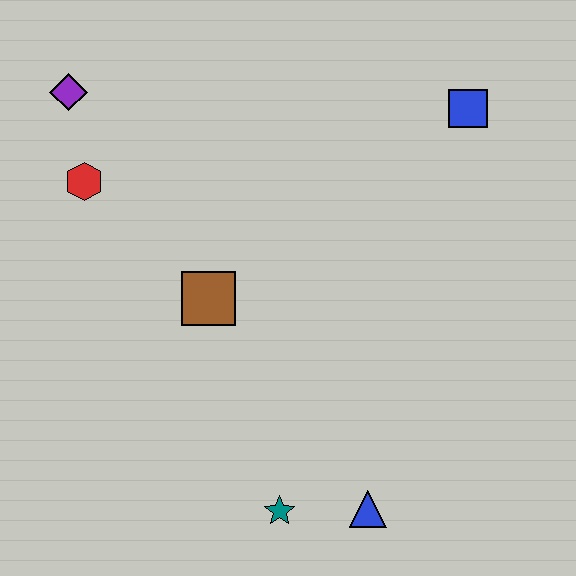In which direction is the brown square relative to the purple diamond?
The brown square is below the purple diamond.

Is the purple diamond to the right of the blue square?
No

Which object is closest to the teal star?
The blue triangle is closest to the teal star.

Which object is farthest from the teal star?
The purple diamond is farthest from the teal star.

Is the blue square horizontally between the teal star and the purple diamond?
No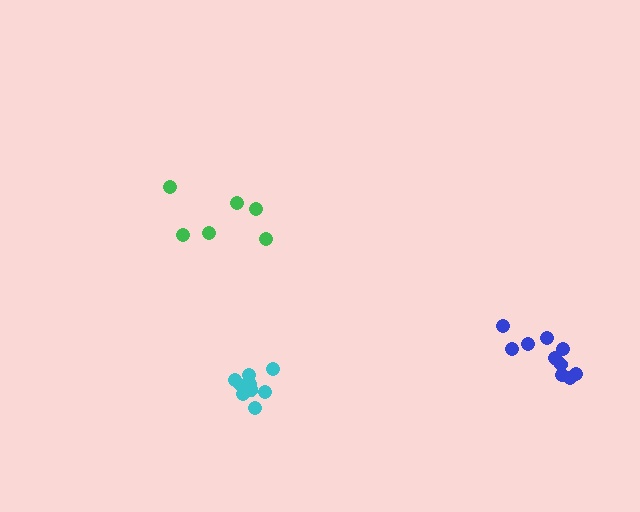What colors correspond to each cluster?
The clusters are colored: green, cyan, blue.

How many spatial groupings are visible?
There are 3 spatial groupings.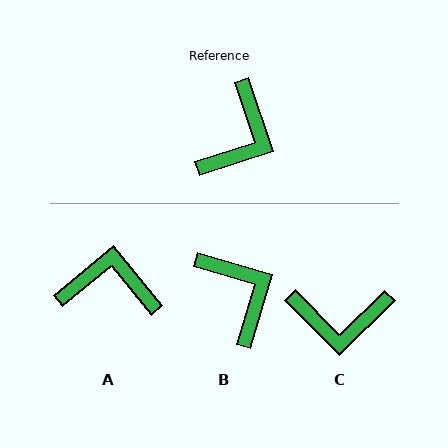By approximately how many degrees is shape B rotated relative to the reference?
Approximately 56 degrees counter-clockwise.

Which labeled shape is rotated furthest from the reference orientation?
A, about 112 degrees away.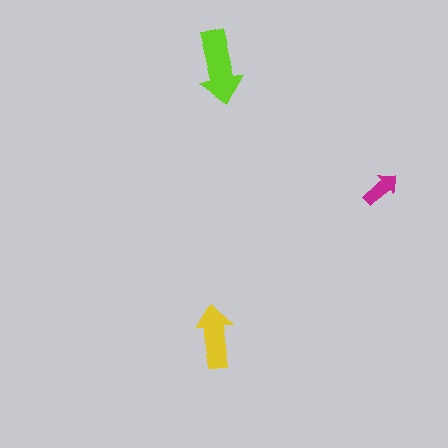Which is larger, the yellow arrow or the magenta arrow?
The yellow one.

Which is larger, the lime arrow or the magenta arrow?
The lime one.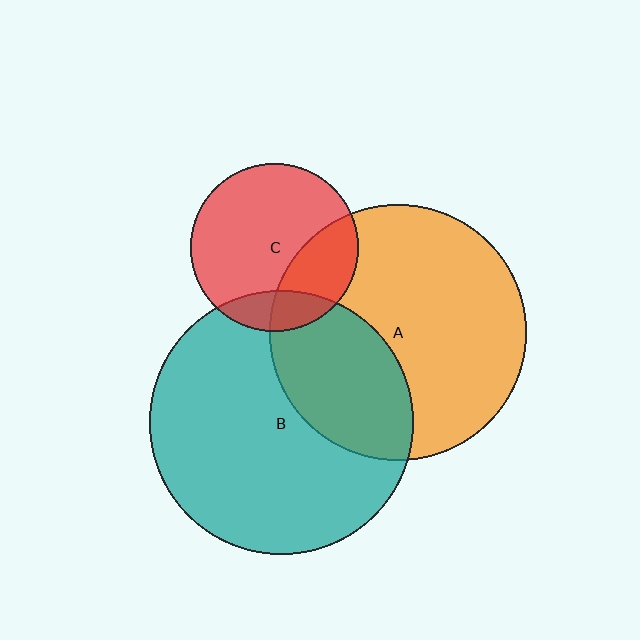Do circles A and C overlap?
Yes.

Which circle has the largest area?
Circle B (teal).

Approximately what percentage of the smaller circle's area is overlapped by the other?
Approximately 30%.